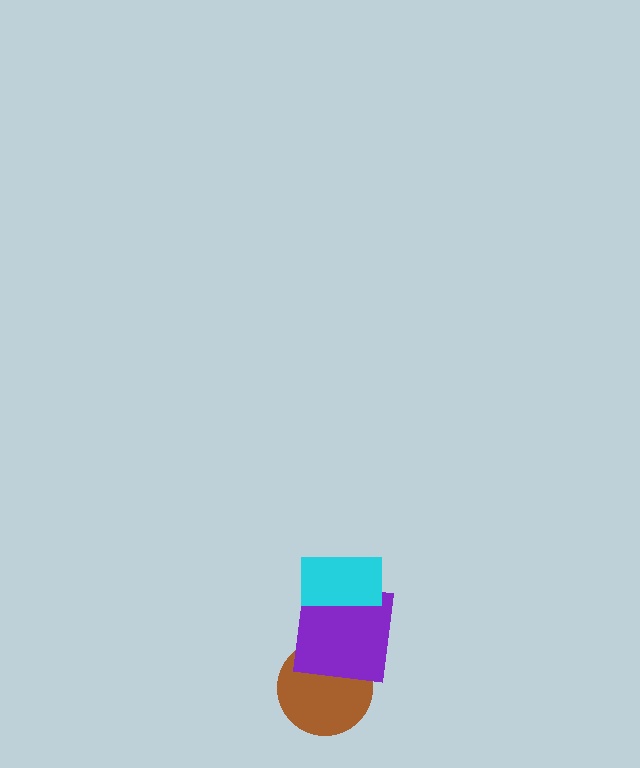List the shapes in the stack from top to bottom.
From top to bottom: the cyan rectangle, the purple square, the brown circle.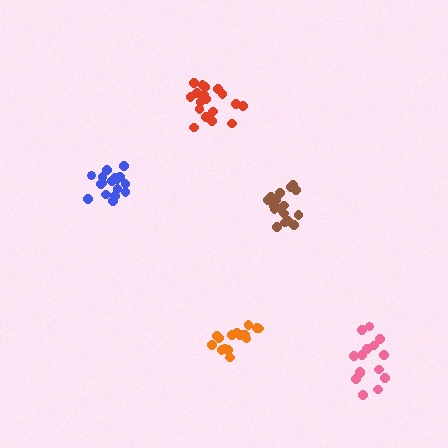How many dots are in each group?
Group 1: 15 dots, Group 2: 19 dots, Group 3: 17 dots, Group 4: 19 dots, Group 5: 16 dots (86 total).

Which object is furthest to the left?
The blue cluster is leftmost.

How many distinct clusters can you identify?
There are 5 distinct clusters.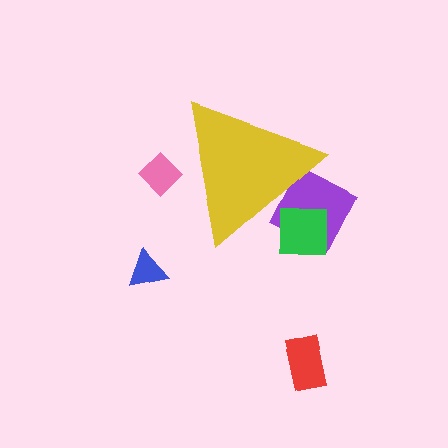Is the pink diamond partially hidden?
Yes, the pink diamond is partially hidden behind the yellow triangle.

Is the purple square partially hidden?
Yes, the purple square is partially hidden behind the yellow triangle.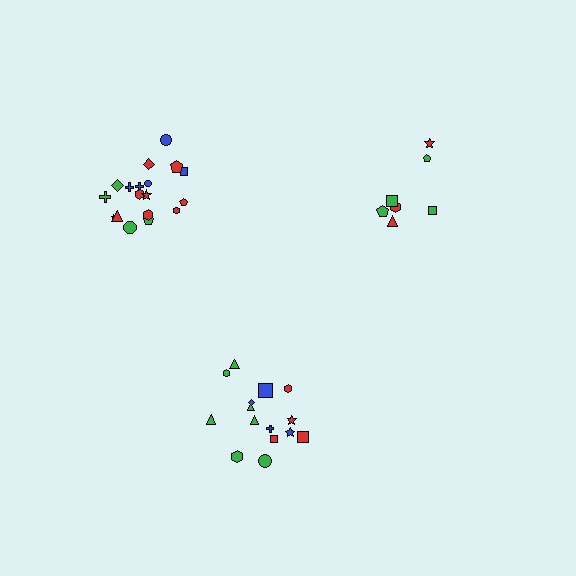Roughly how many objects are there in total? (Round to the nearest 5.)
Roughly 40 objects in total.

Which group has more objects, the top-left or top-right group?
The top-left group.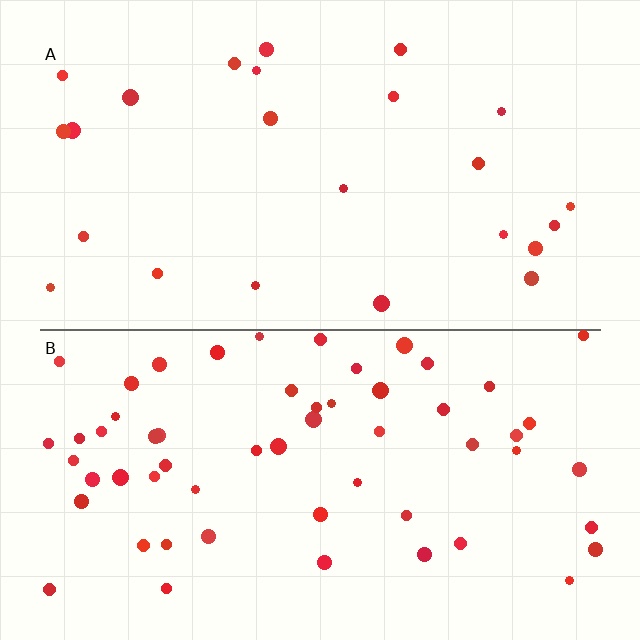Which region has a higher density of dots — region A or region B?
B (the bottom).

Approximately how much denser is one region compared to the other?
Approximately 2.4× — region B over region A.